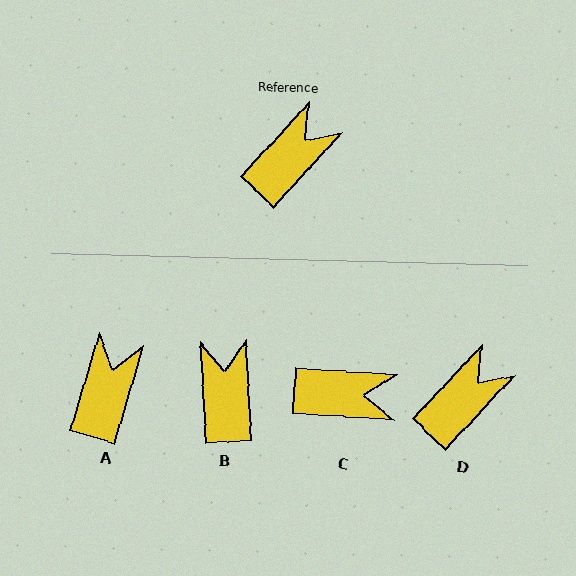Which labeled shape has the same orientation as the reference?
D.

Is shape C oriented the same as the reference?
No, it is off by about 51 degrees.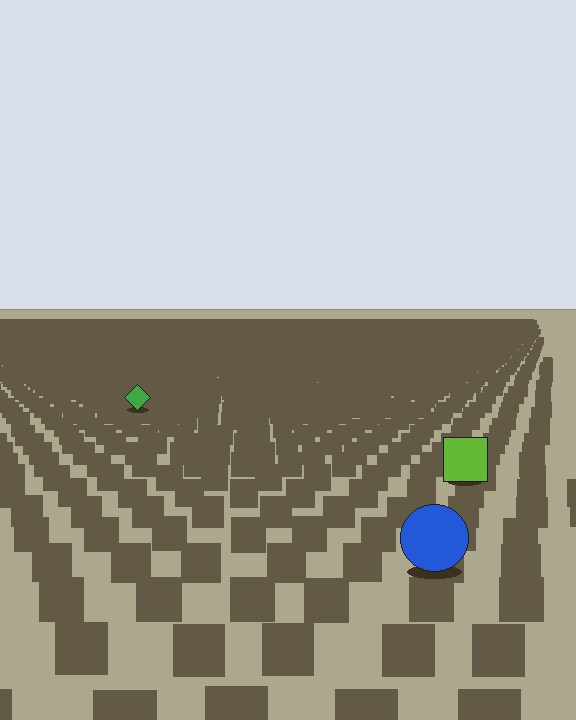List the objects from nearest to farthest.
From nearest to farthest: the blue circle, the lime square, the green diamond.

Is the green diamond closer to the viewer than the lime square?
No. The lime square is closer — you can tell from the texture gradient: the ground texture is coarser near it.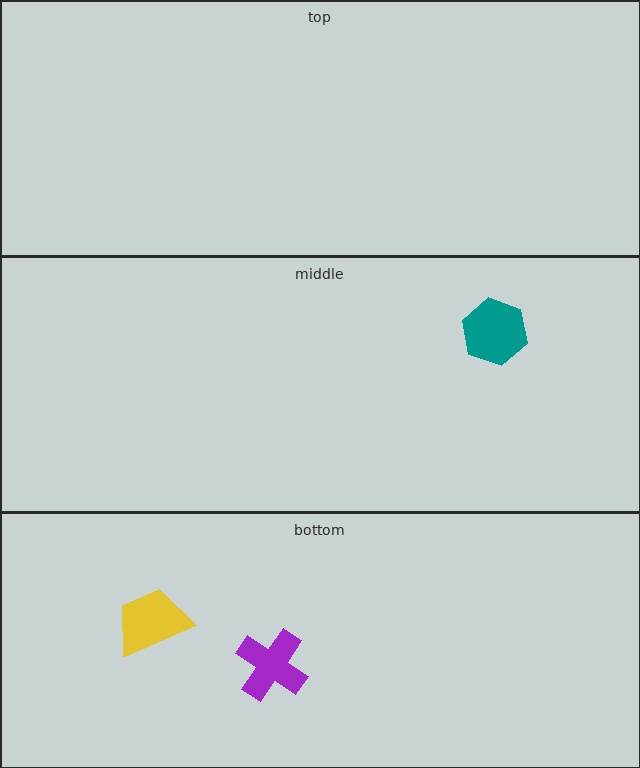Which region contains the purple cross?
The bottom region.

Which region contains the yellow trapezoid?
The bottom region.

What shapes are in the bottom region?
The purple cross, the yellow trapezoid.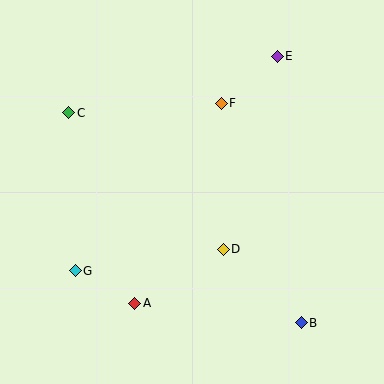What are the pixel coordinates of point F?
Point F is at (221, 103).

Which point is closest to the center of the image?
Point D at (223, 249) is closest to the center.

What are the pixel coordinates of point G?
Point G is at (75, 271).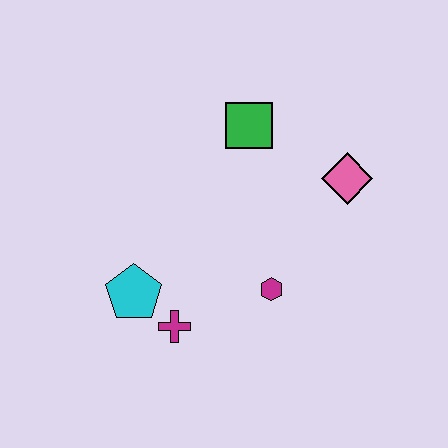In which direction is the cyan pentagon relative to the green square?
The cyan pentagon is below the green square.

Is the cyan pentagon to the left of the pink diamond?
Yes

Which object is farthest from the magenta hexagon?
The green square is farthest from the magenta hexagon.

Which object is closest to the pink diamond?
The green square is closest to the pink diamond.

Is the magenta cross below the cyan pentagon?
Yes